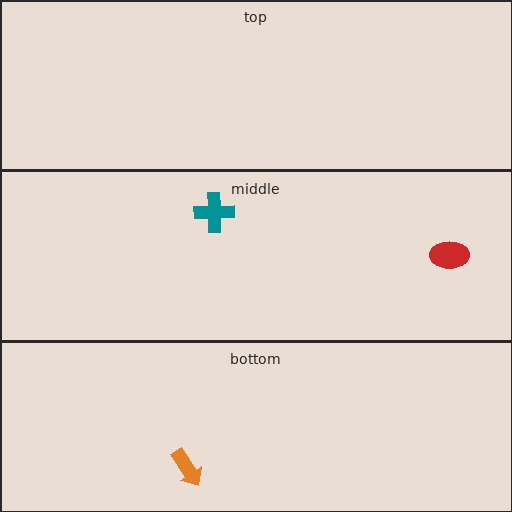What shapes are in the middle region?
The teal cross, the red ellipse.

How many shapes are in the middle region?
2.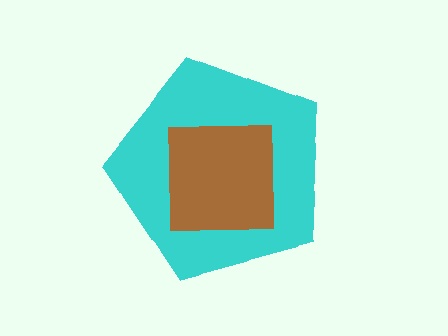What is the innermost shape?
The brown square.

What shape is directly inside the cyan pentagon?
The brown square.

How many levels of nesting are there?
2.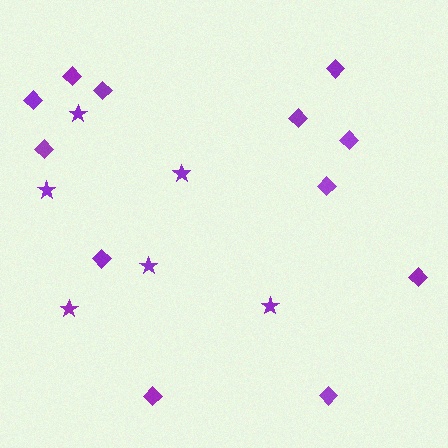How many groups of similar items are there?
There are 2 groups: one group of diamonds (12) and one group of stars (6).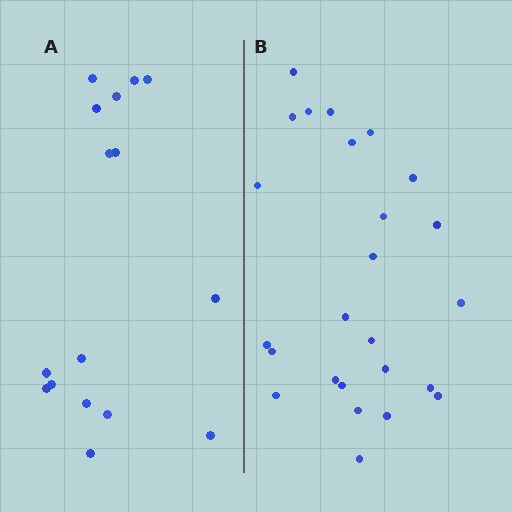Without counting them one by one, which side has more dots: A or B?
Region B (the right region) has more dots.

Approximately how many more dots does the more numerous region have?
Region B has roughly 8 or so more dots than region A.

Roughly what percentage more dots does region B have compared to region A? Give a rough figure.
About 55% more.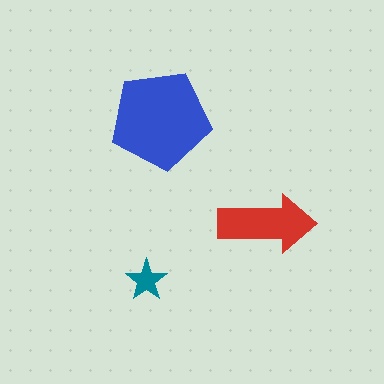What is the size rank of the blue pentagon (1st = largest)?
1st.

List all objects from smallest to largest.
The teal star, the red arrow, the blue pentagon.